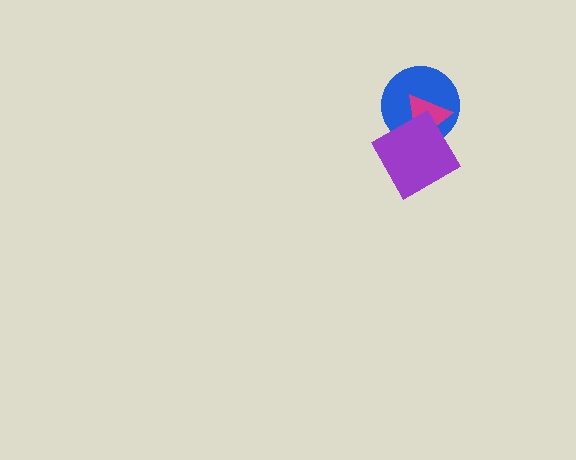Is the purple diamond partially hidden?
No, no other shape covers it.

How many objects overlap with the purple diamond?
2 objects overlap with the purple diamond.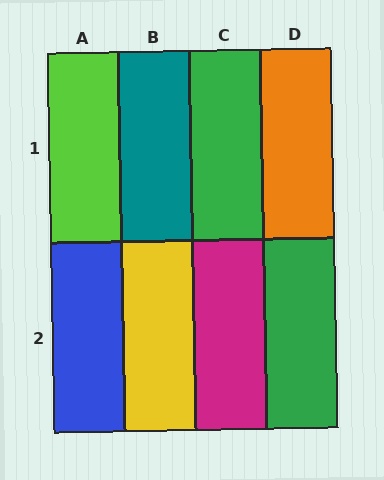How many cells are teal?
1 cell is teal.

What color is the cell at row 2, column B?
Yellow.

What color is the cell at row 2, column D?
Green.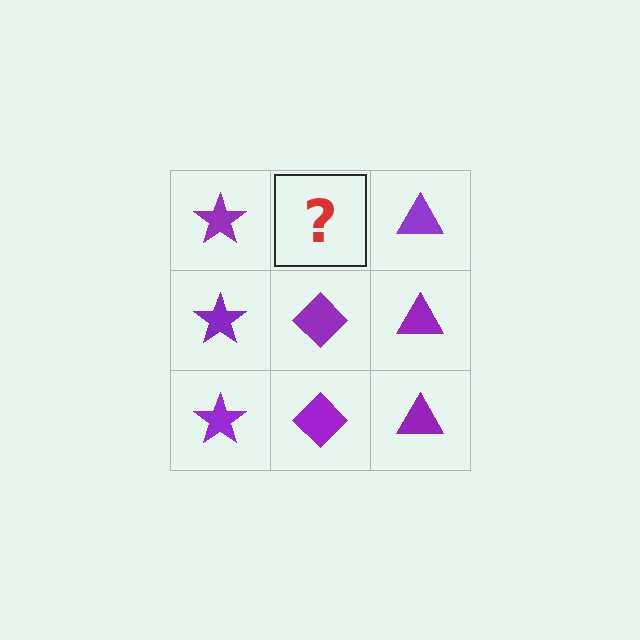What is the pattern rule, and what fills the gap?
The rule is that each column has a consistent shape. The gap should be filled with a purple diamond.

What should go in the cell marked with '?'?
The missing cell should contain a purple diamond.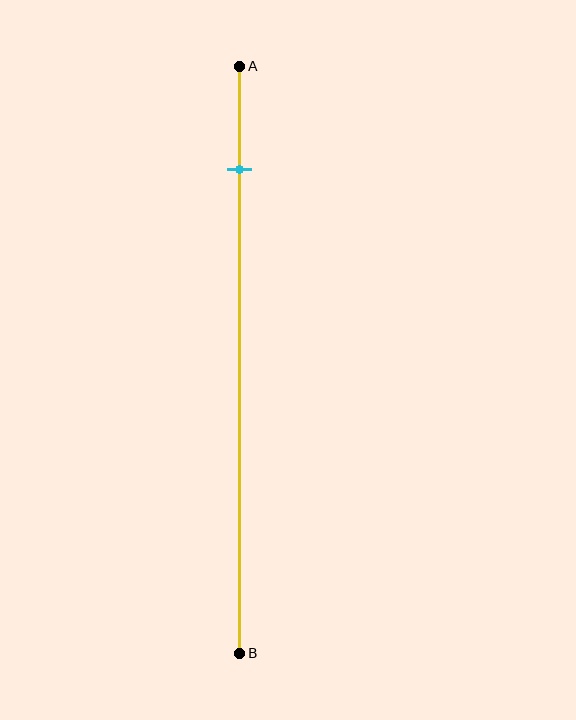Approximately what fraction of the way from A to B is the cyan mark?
The cyan mark is approximately 20% of the way from A to B.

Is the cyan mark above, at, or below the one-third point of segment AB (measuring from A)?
The cyan mark is above the one-third point of segment AB.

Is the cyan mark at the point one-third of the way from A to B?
No, the mark is at about 20% from A, not at the 33% one-third point.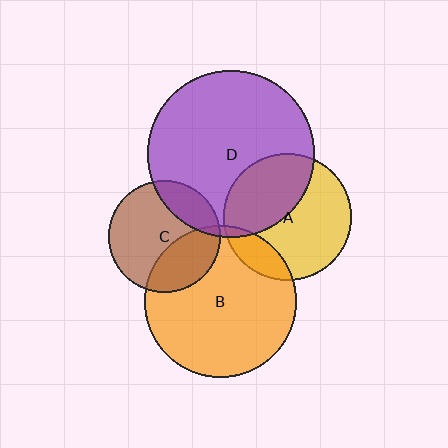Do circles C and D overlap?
Yes.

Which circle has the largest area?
Circle D (purple).